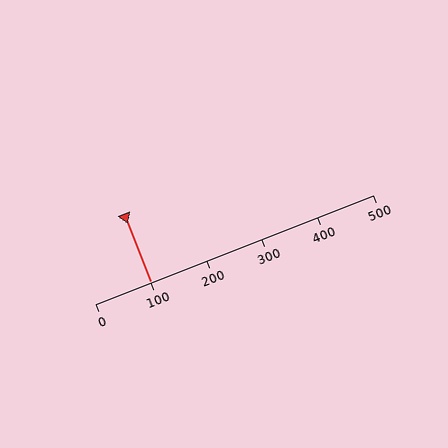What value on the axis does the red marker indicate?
The marker indicates approximately 100.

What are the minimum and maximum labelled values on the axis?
The axis runs from 0 to 500.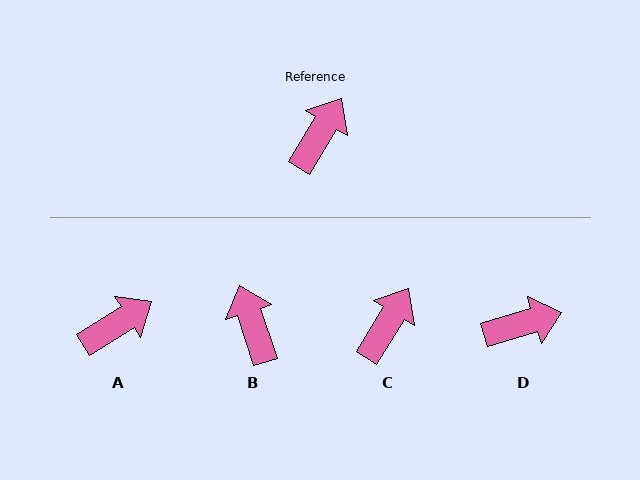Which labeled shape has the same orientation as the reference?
C.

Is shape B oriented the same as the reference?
No, it is off by about 50 degrees.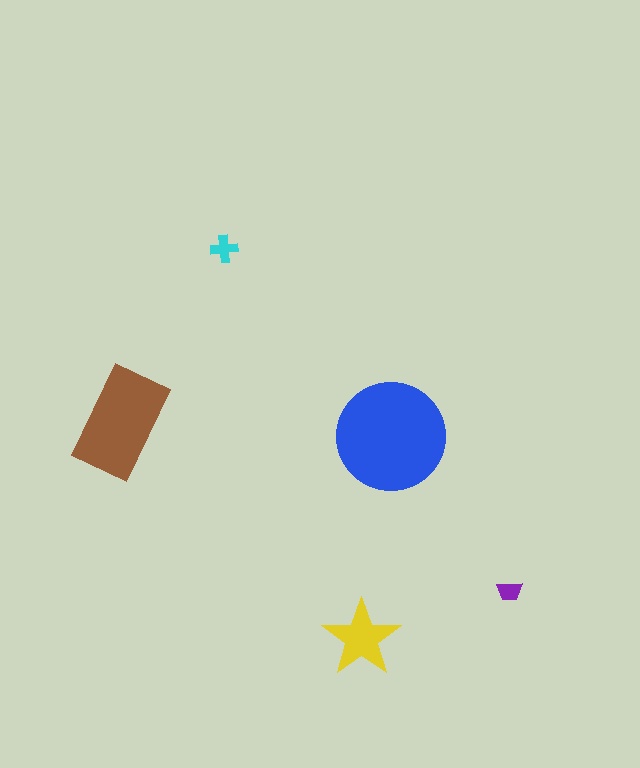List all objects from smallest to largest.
The purple trapezoid, the cyan cross, the yellow star, the brown rectangle, the blue circle.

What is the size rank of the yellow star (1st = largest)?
3rd.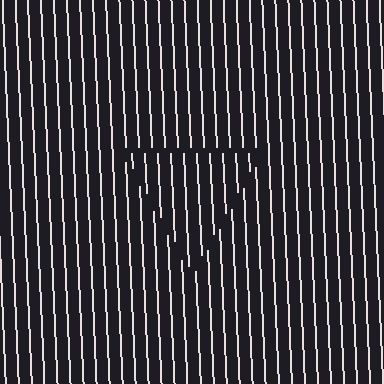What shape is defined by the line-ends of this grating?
An illusory triangle. The interior of the shape contains the same grating, shifted by half a period — the contour is defined by the phase discontinuity where line-ends from the inner and outer gratings abut.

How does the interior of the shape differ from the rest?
The interior of the shape contains the same grating, shifted by half a period — the contour is defined by the phase discontinuity where line-ends from the inner and outer gratings abut.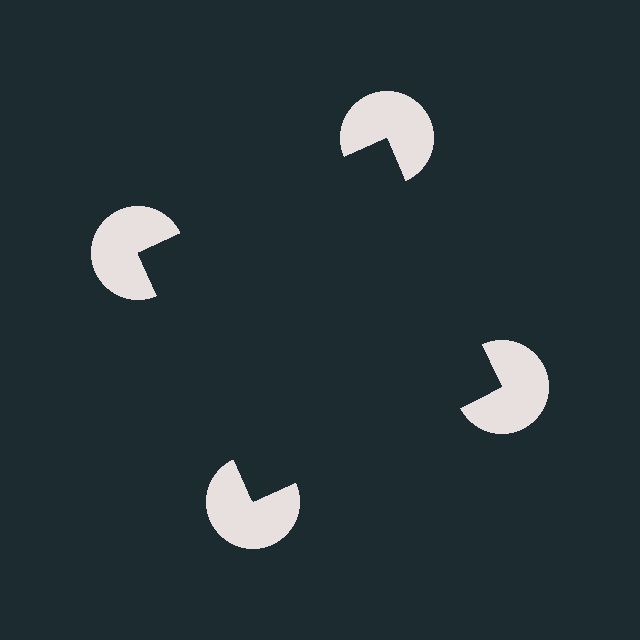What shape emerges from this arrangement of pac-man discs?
An illusory square — its edges are inferred from the aligned wedge cuts in the pac-man discs, not physically drawn.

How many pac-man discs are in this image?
There are 4 — one at each vertex of the illusory square.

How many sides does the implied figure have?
4 sides.